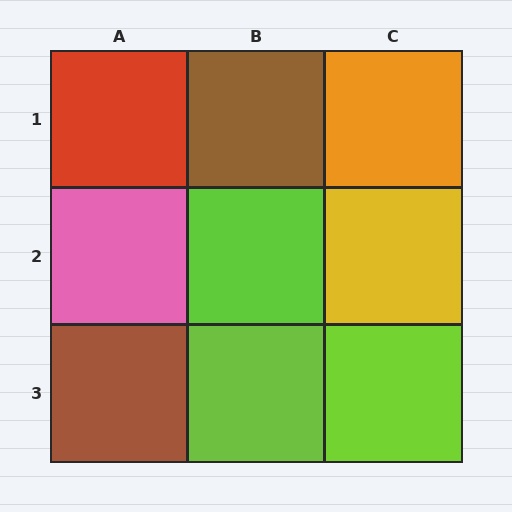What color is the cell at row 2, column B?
Lime.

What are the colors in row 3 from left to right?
Brown, lime, lime.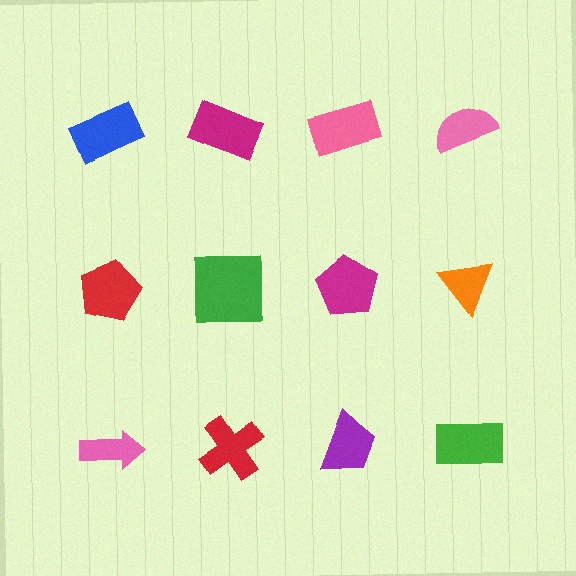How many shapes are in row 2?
4 shapes.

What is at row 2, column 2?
A green square.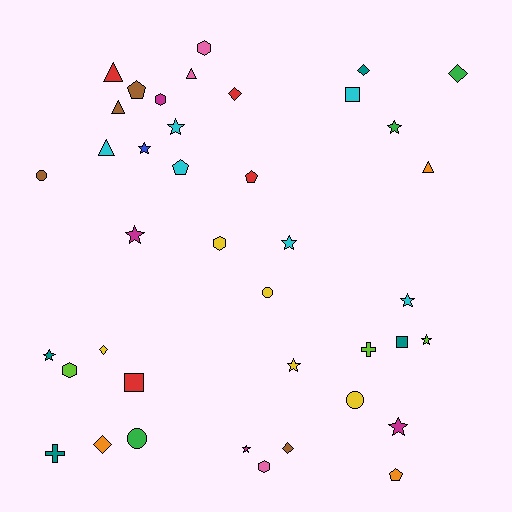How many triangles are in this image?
There are 5 triangles.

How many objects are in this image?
There are 40 objects.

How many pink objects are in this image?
There are 3 pink objects.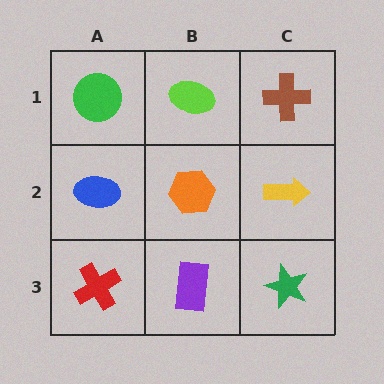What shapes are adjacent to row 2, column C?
A brown cross (row 1, column C), a green star (row 3, column C), an orange hexagon (row 2, column B).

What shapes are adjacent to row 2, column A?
A green circle (row 1, column A), a red cross (row 3, column A), an orange hexagon (row 2, column B).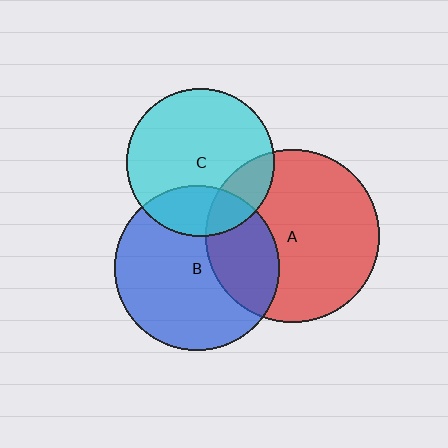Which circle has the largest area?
Circle A (red).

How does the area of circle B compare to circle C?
Approximately 1.2 times.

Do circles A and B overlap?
Yes.